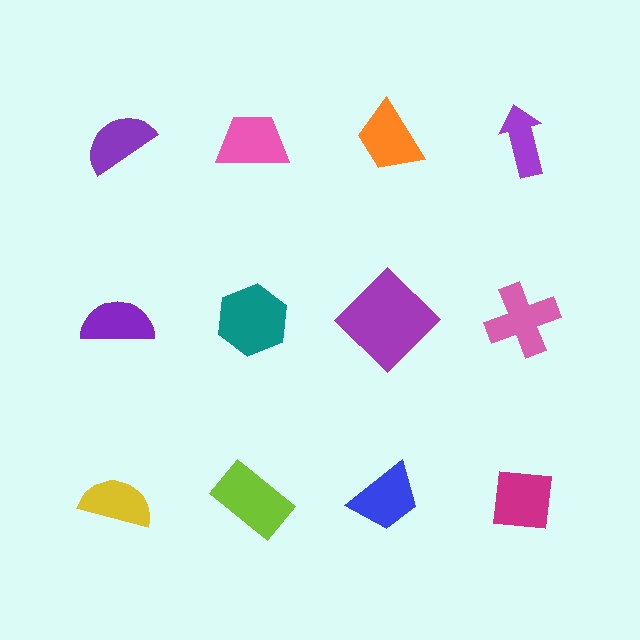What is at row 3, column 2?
A lime rectangle.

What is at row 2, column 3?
A purple diamond.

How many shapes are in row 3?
4 shapes.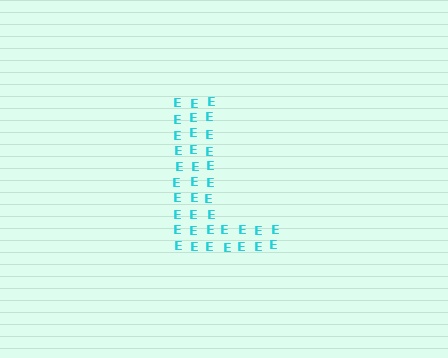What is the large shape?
The large shape is the letter L.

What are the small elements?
The small elements are letter E's.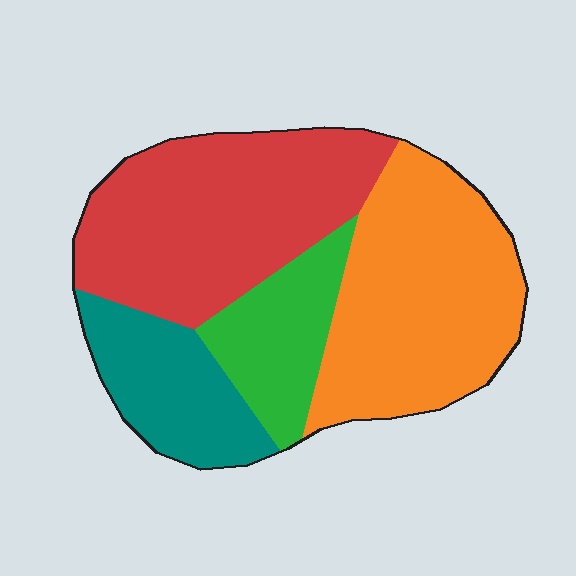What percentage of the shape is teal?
Teal covers about 15% of the shape.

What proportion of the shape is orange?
Orange covers roughly 35% of the shape.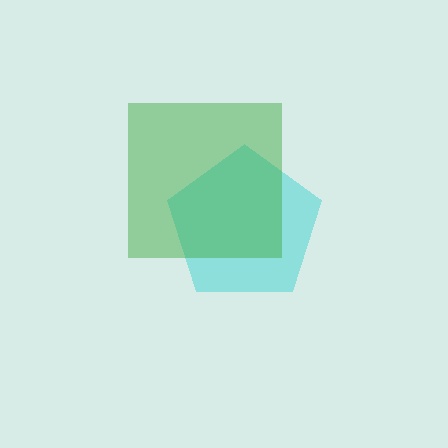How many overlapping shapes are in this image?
There are 2 overlapping shapes in the image.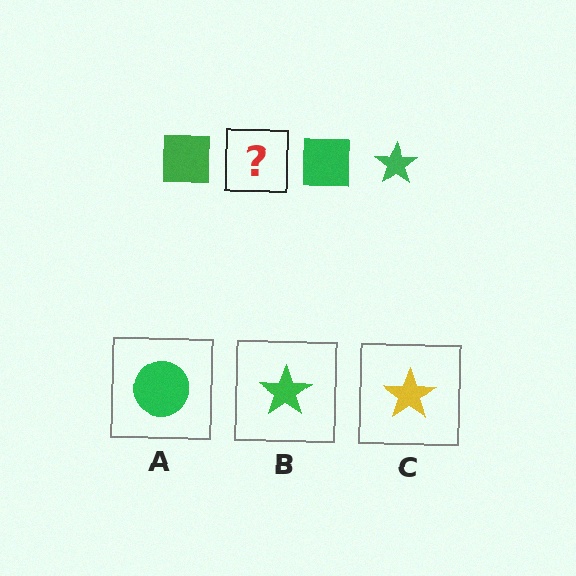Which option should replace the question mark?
Option B.